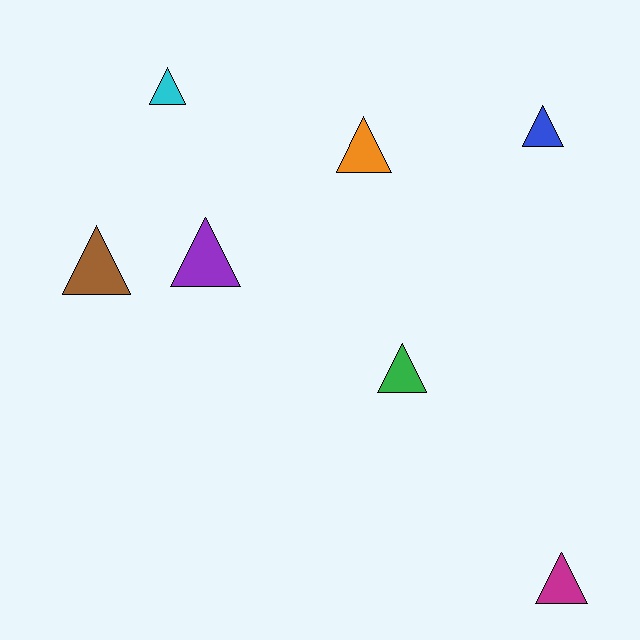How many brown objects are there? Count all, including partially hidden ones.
There is 1 brown object.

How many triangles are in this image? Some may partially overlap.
There are 7 triangles.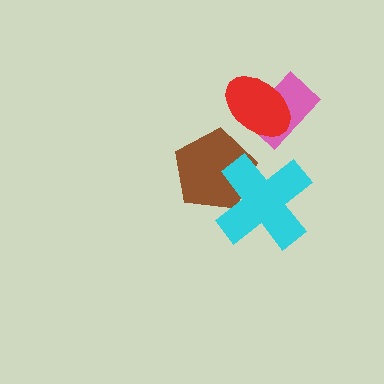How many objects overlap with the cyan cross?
1 object overlaps with the cyan cross.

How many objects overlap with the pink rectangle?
1 object overlaps with the pink rectangle.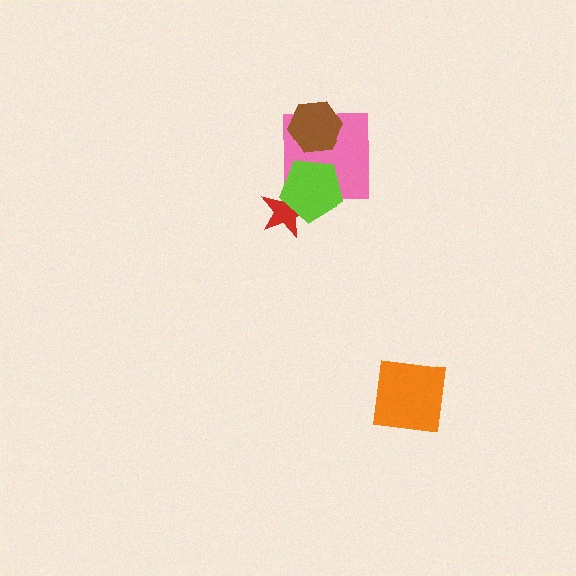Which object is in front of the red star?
The lime pentagon is in front of the red star.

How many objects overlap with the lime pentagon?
2 objects overlap with the lime pentagon.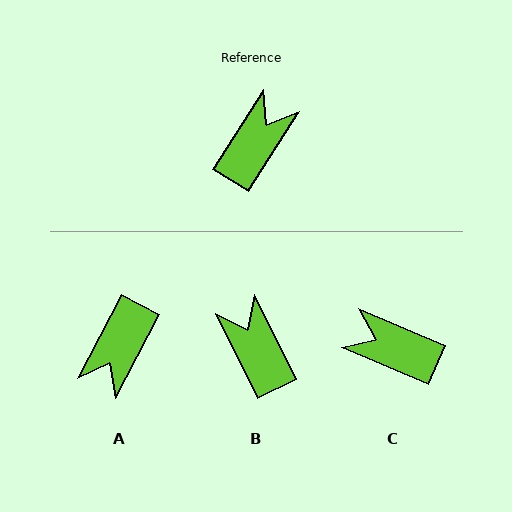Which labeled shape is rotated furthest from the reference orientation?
A, about 176 degrees away.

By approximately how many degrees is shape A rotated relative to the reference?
Approximately 176 degrees clockwise.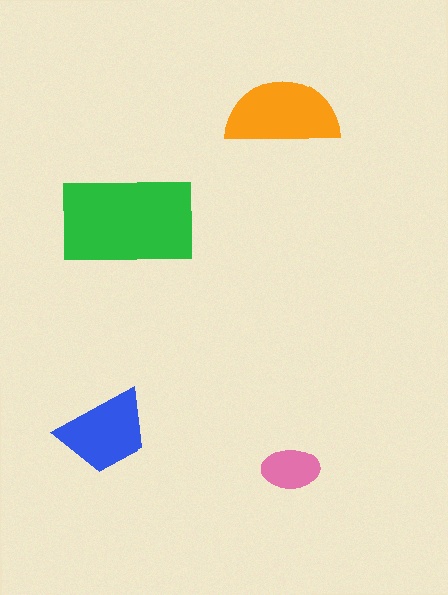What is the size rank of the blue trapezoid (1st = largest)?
3rd.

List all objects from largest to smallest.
The green rectangle, the orange semicircle, the blue trapezoid, the pink ellipse.